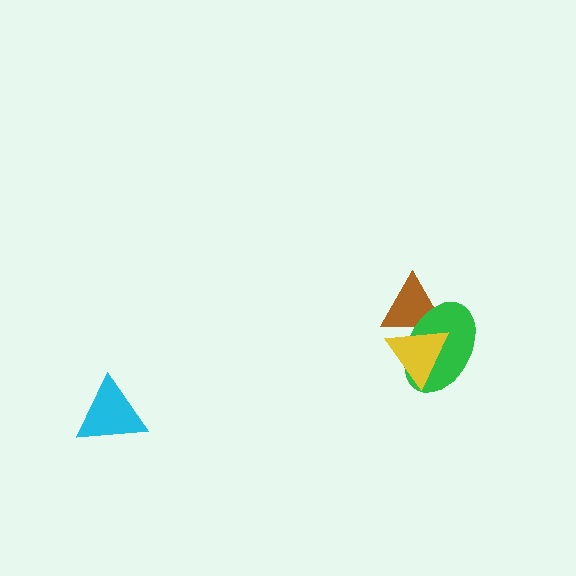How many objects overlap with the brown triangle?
2 objects overlap with the brown triangle.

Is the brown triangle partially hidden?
Yes, it is partially covered by another shape.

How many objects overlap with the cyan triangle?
0 objects overlap with the cyan triangle.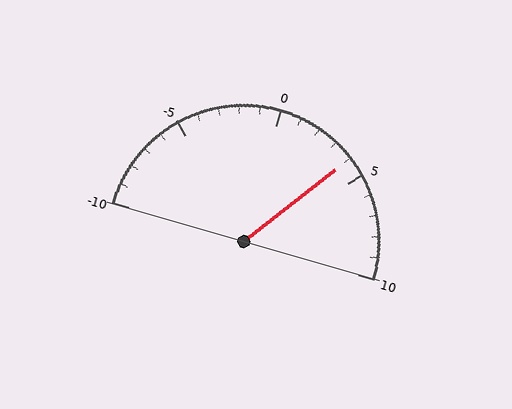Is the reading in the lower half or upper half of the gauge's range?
The reading is in the upper half of the range (-10 to 10).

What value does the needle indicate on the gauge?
The needle indicates approximately 4.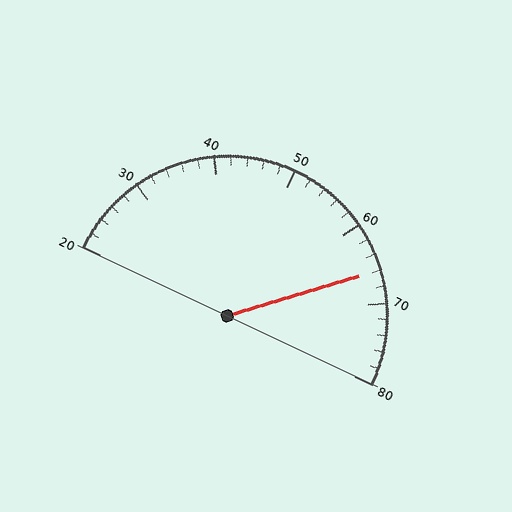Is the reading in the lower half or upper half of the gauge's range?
The reading is in the upper half of the range (20 to 80).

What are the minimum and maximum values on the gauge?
The gauge ranges from 20 to 80.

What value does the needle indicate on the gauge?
The needle indicates approximately 66.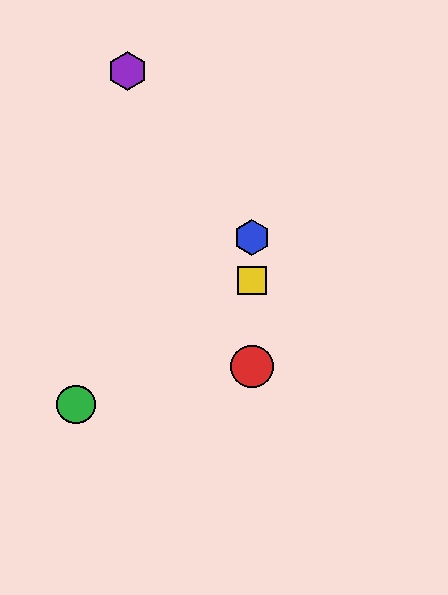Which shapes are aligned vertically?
The red circle, the blue hexagon, the yellow square are aligned vertically.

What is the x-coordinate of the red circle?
The red circle is at x≈252.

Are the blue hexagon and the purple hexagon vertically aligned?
No, the blue hexagon is at x≈252 and the purple hexagon is at x≈128.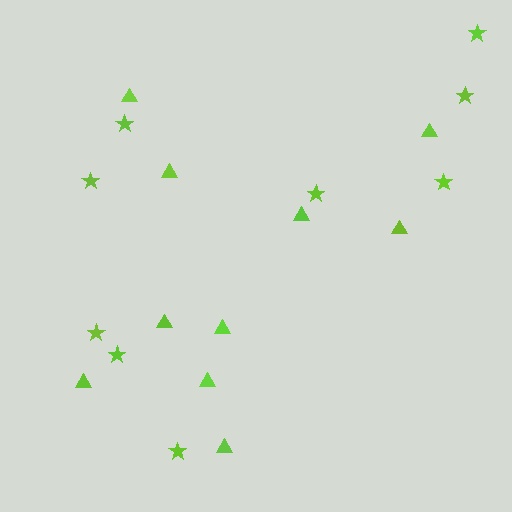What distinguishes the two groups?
There are 2 groups: one group of triangles (10) and one group of stars (9).